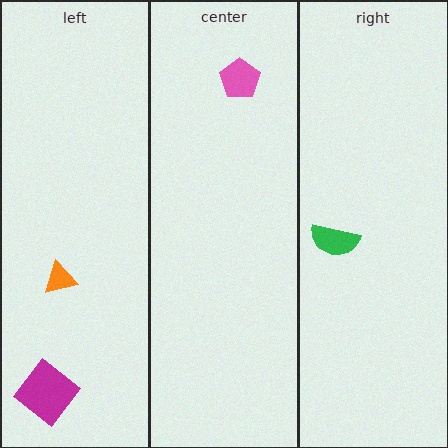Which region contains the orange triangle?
The left region.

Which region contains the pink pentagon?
The center region.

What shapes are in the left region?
The magenta diamond, the orange triangle.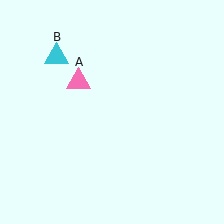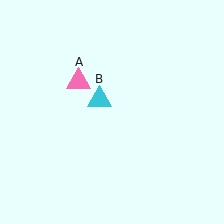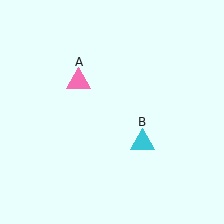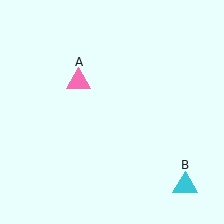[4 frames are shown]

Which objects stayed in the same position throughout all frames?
Pink triangle (object A) remained stationary.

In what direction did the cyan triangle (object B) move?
The cyan triangle (object B) moved down and to the right.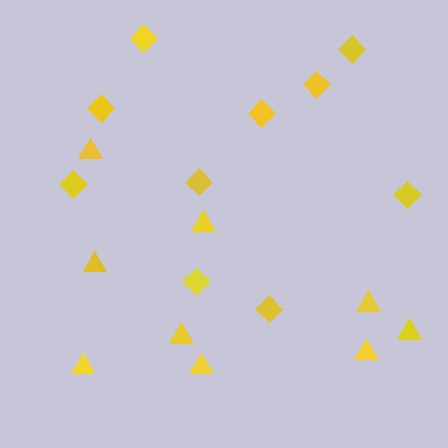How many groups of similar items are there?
There are 2 groups: one group of triangles (9) and one group of diamonds (10).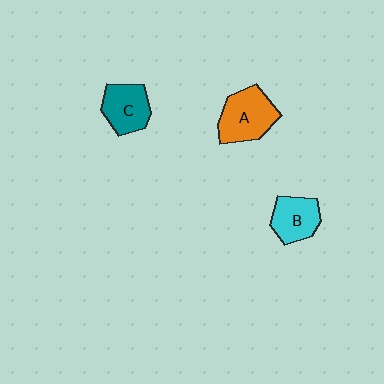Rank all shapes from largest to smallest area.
From largest to smallest: A (orange), C (teal), B (cyan).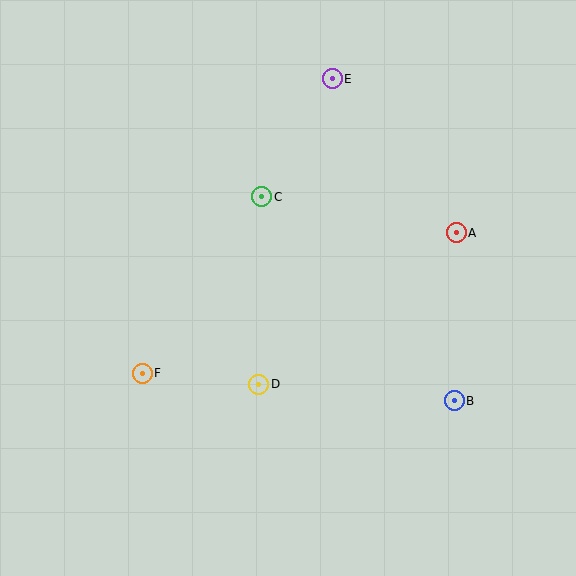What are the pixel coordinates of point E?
Point E is at (332, 79).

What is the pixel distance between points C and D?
The distance between C and D is 188 pixels.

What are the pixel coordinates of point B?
Point B is at (454, 401).